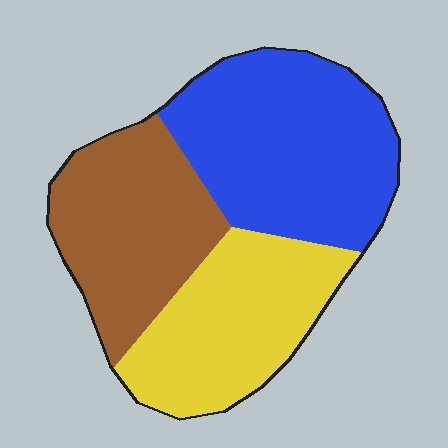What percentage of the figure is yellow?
Yellow takes up about one third (1/3) of the figure.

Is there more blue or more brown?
Blue.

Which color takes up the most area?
Blue, at roughly 40%.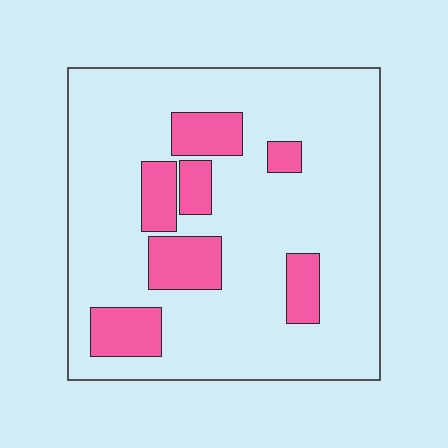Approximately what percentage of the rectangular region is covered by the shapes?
Approximately 20%.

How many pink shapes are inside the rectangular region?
7.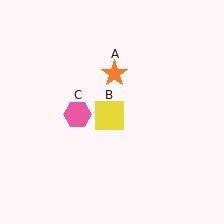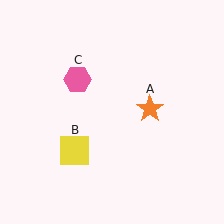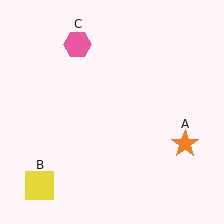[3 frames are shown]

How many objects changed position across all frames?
3 objects changed position: orange star (object A), yellow square (object B), pink hexagon (object C).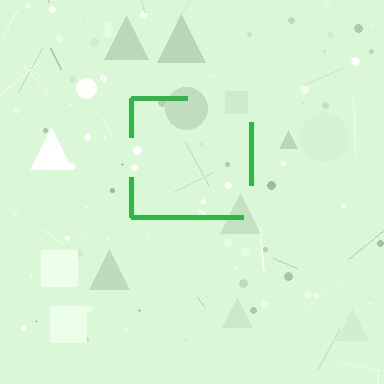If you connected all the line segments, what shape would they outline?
They would outline a square.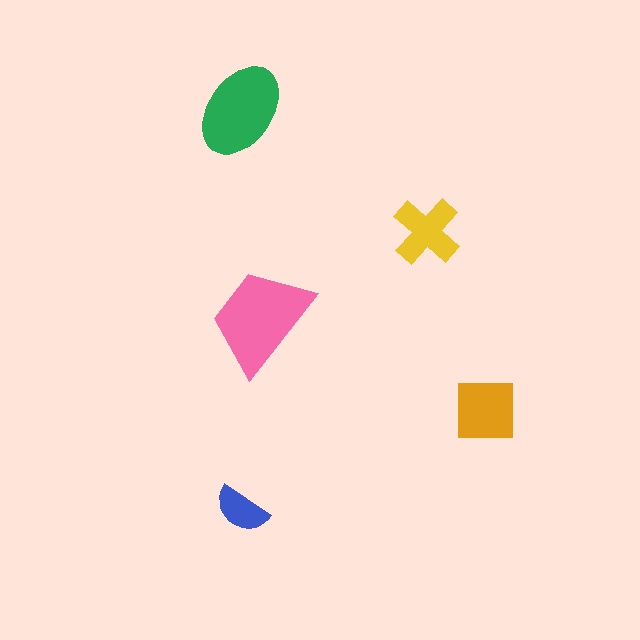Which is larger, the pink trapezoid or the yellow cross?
The pink trapezoid.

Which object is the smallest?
The blue semicircle.